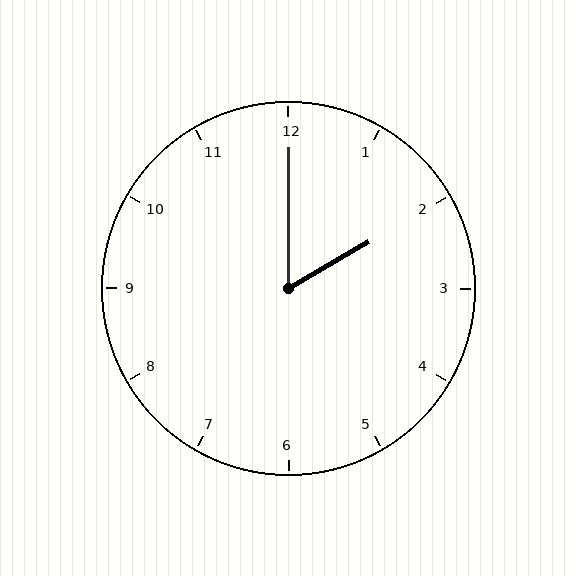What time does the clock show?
2:00.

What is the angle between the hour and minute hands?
Approximately 60 degrees.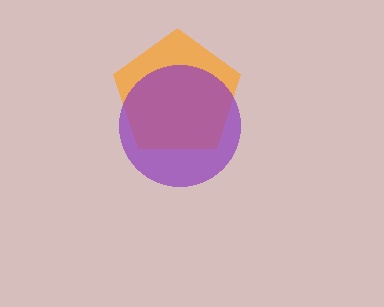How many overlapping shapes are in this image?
There are 2 overlapping shapes in the image.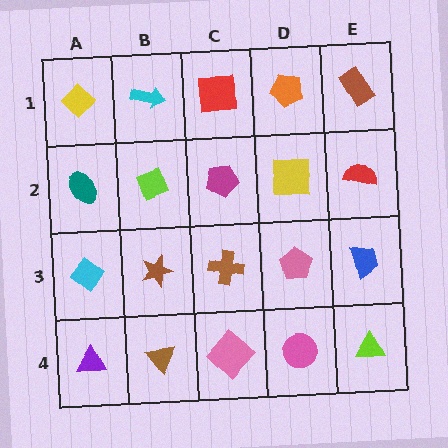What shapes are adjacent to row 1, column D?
A yellow square (row 2, column D), a red square (row 1, column C), a brown rectangle (row 1, column E).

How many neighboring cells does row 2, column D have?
4.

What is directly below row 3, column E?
A lime triangle.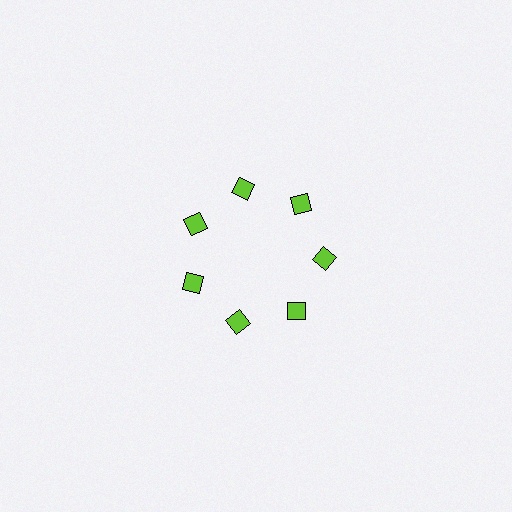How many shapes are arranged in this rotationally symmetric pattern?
There are 7 shapes, arranged in 7 groups of 1.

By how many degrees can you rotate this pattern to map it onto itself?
The pattern maps onto itself every 51 degrees of rotation.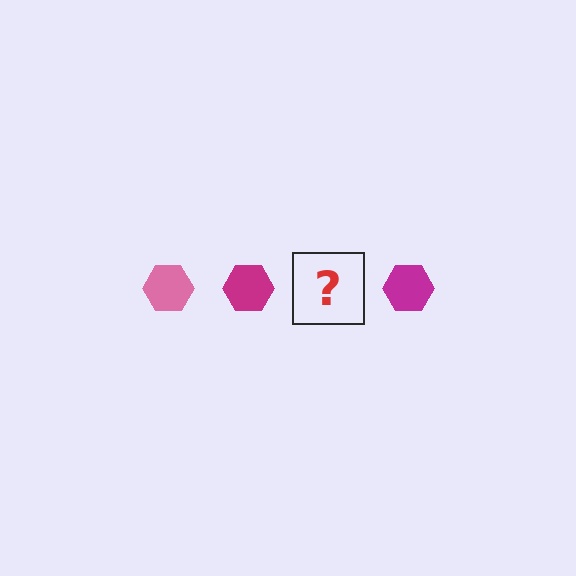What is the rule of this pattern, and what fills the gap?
The rule is that the pattern cycles through pink, magenta hexagons. The gap should be filled with a pink hexagon.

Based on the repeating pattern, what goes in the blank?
The blank should be a pink hexagon.